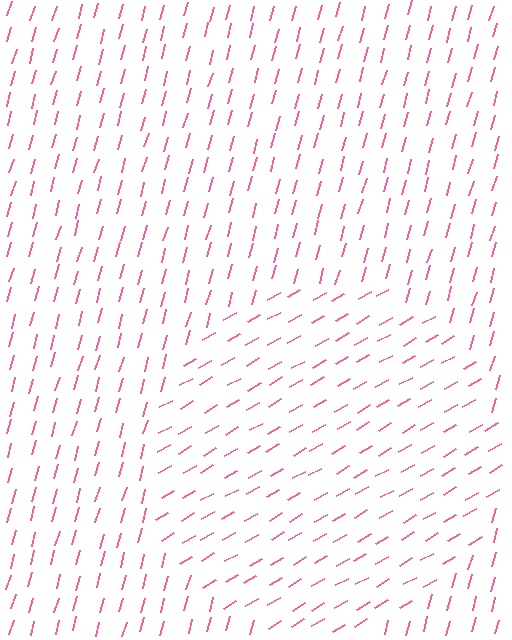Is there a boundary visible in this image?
Yes, there is a texture boundary formed by a change in line orientation.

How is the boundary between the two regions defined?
The boundary is defined purely by a change in line orientation (approximately 45 degrees difference). All lines are the same color and thickness.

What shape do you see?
I see a circle.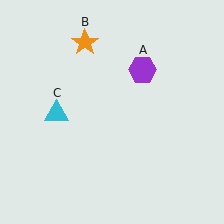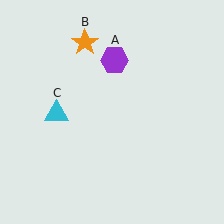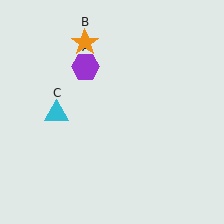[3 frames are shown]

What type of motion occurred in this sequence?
The purple hexagon (object A) rotated counterclockwise around the center of the scene.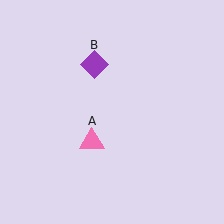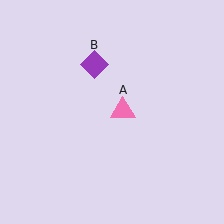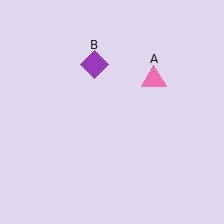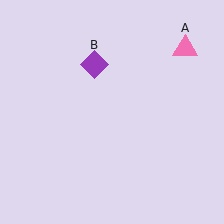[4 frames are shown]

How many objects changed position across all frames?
1 object changed position: pink triangle (object A).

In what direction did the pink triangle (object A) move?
The pink triangle (object A) moved up and to the right.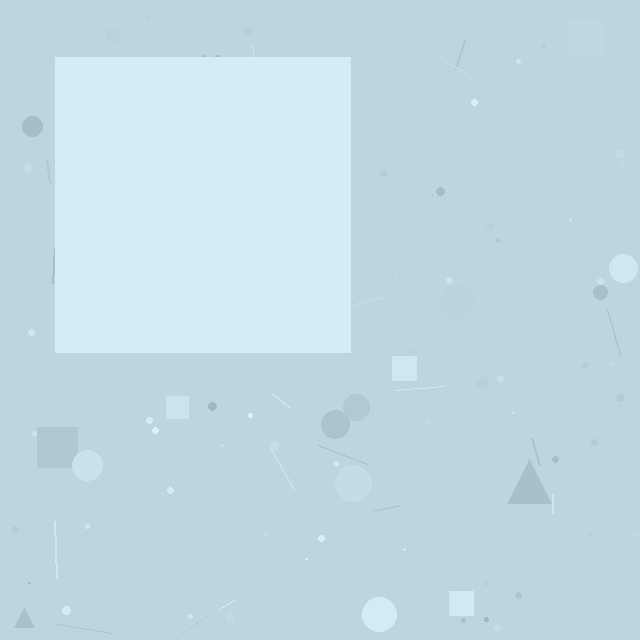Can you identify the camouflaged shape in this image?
The camouflaged shape is a square.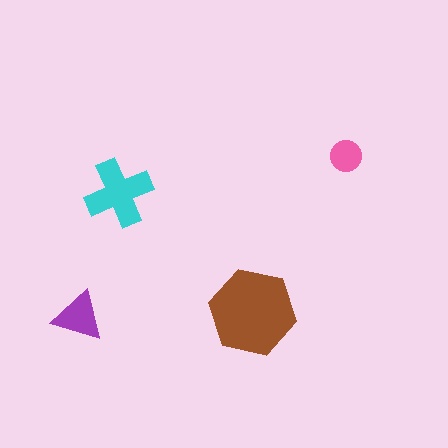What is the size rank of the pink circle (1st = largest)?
4th.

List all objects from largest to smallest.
The brown hexagon, the cyan cross, the purple triangle, the pink circle.